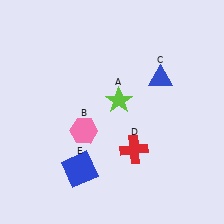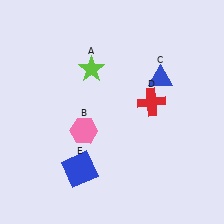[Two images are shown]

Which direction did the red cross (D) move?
The red cross (D) moved up.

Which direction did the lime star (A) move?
The lime star (A) moved up.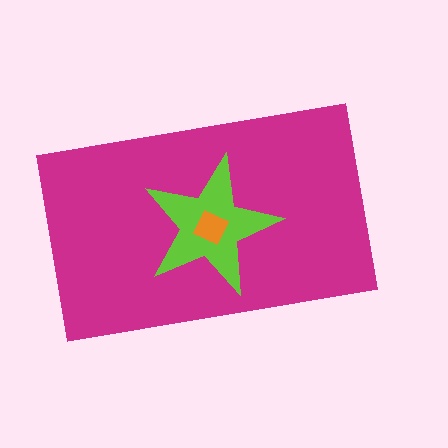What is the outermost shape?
The magenta rectangle.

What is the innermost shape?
The orange diamond.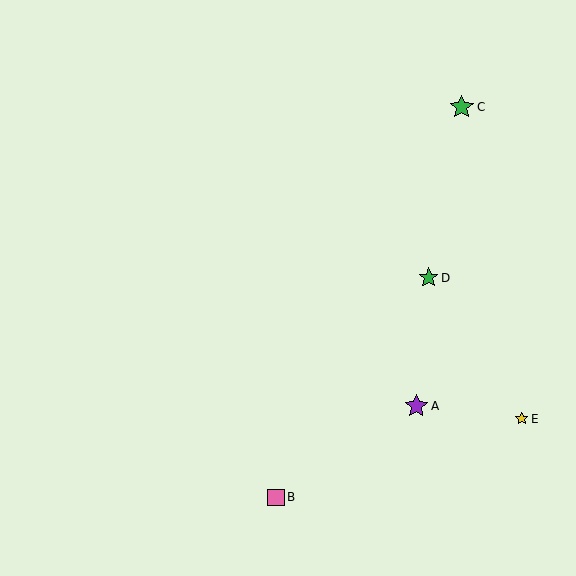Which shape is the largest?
The green star (labeled C) is the largest.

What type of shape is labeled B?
Shape B is a pink square.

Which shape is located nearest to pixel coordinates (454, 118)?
The green star (labeled C) at (462, 107) is nearest to that location.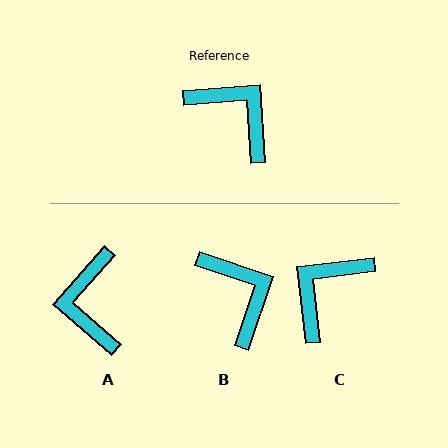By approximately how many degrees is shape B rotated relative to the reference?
Approximately 23 degrees clockwise.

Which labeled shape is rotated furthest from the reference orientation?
A, about 134 degrees away.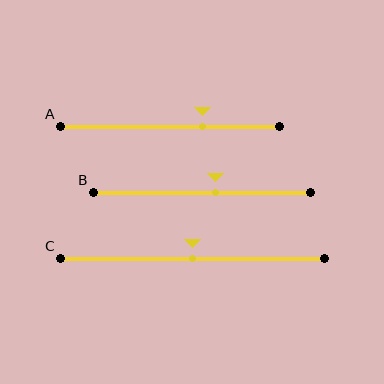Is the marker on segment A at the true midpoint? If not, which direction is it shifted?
No, the marker on segment A is shifted to the right by about 15% of the segment length.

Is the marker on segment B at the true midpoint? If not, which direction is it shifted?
No, the marker on segment B is shifted to the right by about 6% of the segment length.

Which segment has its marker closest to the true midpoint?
Segment C has its marker closest to the true midpoint.